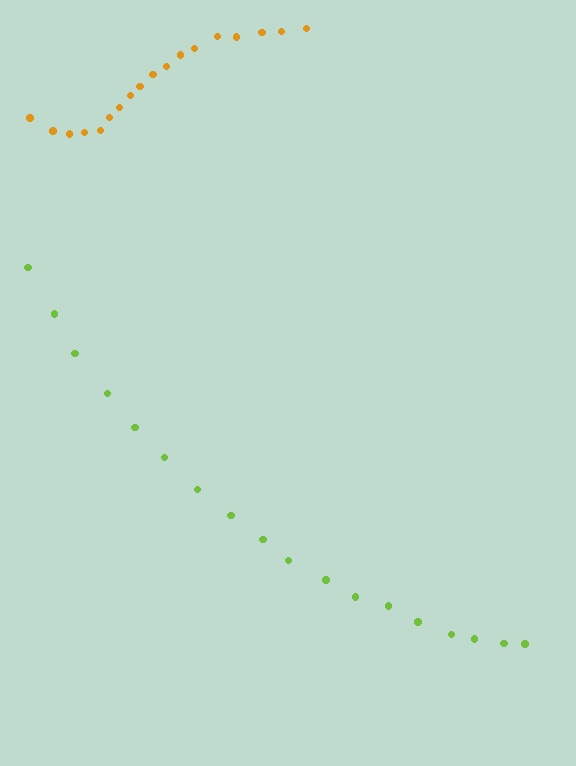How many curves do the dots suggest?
There are 2 distinct paths.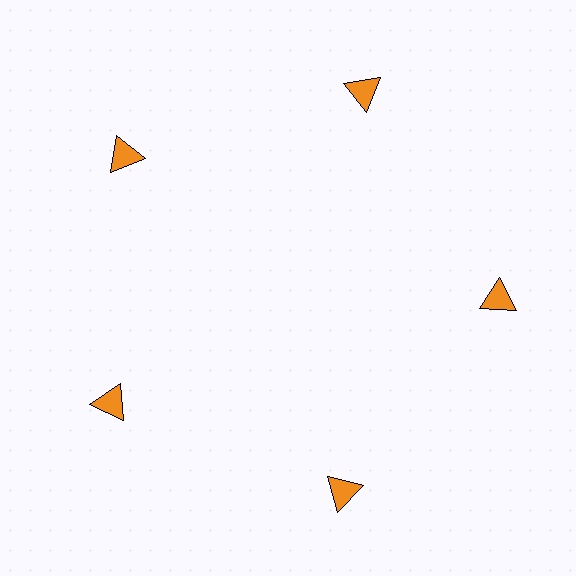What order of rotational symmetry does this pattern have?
This pattern has 5-fold rotational symmetry.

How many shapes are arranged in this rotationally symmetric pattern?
There are 5 shapes, arranged in 5 groups of 1.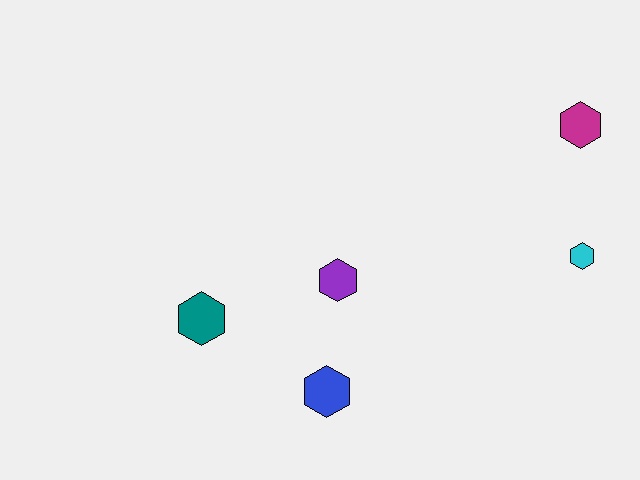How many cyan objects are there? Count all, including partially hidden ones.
There is 1 cyan object.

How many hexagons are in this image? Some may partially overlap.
There are 5 hexagons.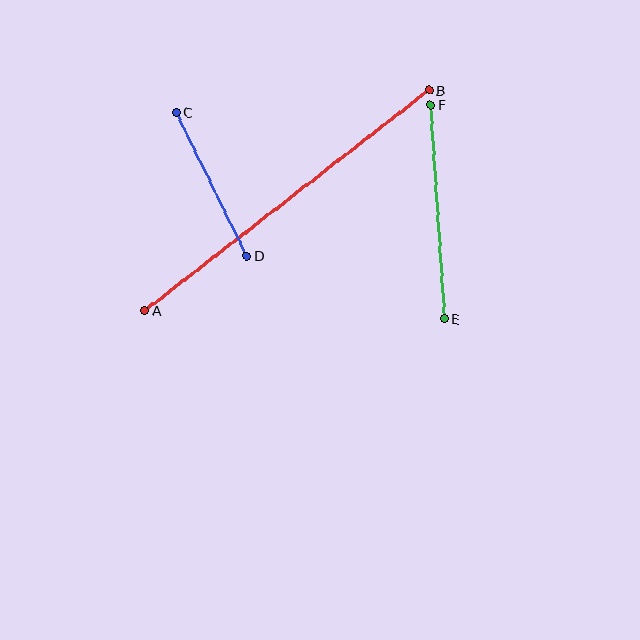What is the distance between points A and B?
The distance is approximately 360 pixels.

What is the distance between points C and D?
The distance is approximately 160 pixels.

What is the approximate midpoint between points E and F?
The midpoint is at approximately (438, 212) pixels.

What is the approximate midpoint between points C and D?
The midpoint is at approximately (211, 184) pixels.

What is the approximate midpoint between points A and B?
The midpoint is at approximately (287, 200) pixels.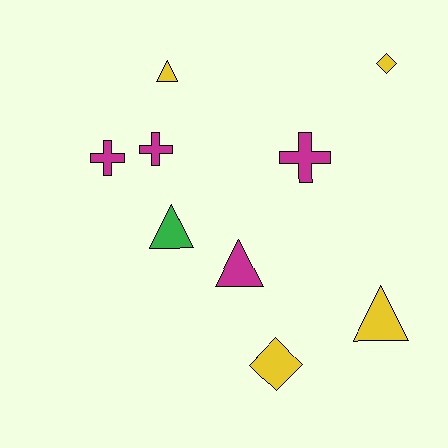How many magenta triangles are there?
There is 1 magenta triangle.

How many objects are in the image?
There are 9 objects.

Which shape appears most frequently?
Triangle, with 4 objects.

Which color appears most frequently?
Yellow, with 4 objects.